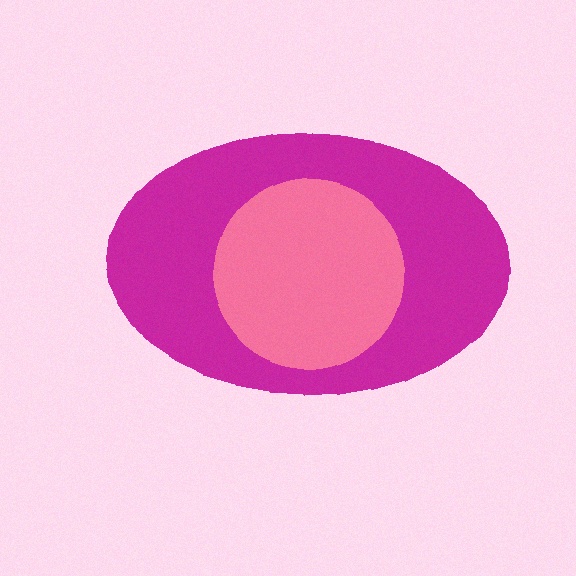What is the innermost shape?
The pink circle.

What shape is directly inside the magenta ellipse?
The pink circle.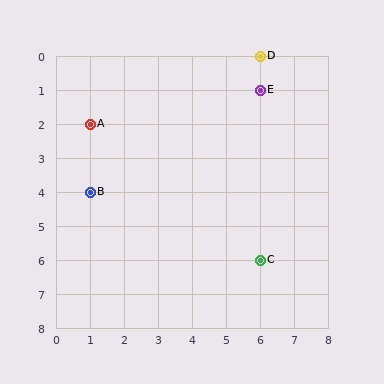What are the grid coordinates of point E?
Point E is at grid coordinates (6, 1).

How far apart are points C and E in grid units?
Points C and E are 5 rows apart.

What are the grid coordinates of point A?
Point A is at grid coordinates (1, 2).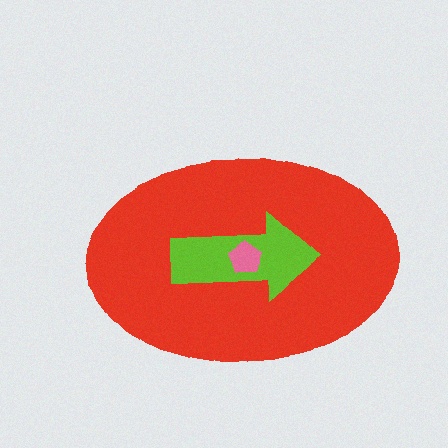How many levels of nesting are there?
3.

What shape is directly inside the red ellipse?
The lime arrow.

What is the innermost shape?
The pink pentagon.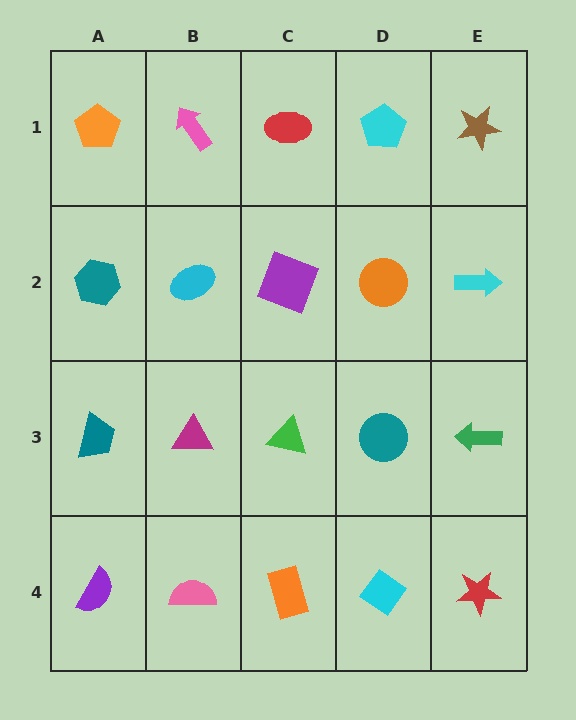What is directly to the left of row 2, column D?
A purple square.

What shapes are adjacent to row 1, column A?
A teal hexagon (row 2, column A), a pink arrow (row 1, column B).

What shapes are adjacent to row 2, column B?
A pink arrow (row 1, column B), a magenta triangle (row 3, column B), a teal hexagon (row 2, column A), a purple square (row 2, column C).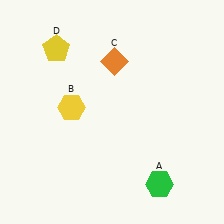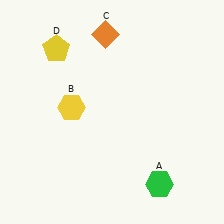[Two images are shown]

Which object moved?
The orange diamond (C) moved up.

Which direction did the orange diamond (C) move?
The orange diamond (C) moved up.